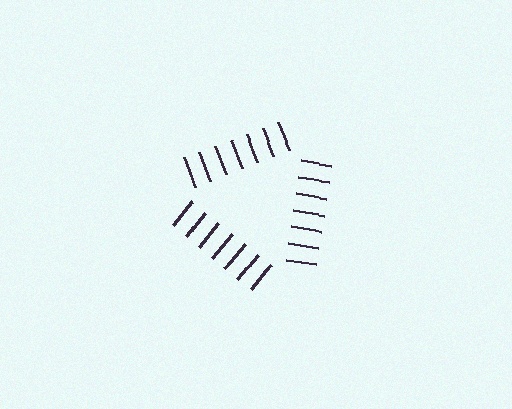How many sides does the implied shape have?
3 sides — the line-ends trace a triangle.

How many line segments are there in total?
21 — 7 along each of the 3 edges.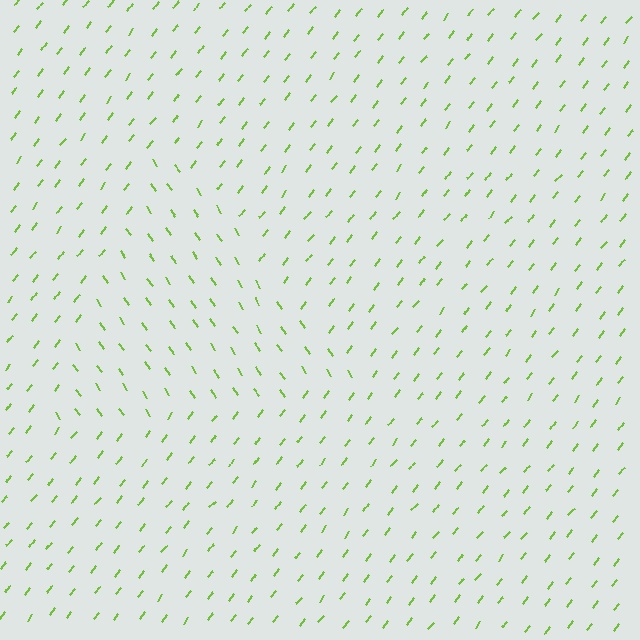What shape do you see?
I see a triangle.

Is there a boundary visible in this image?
Yes, there is a texture boundary formed by a change in line orientation.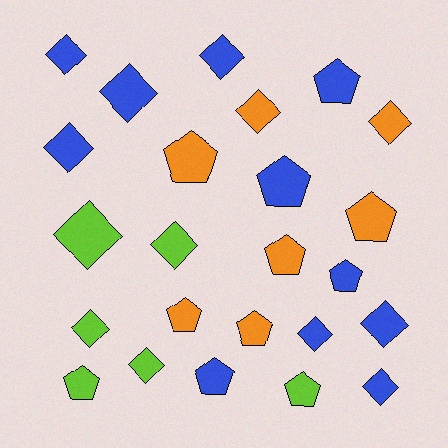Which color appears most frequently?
Blue, with 11 objects.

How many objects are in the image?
There are 24 objects.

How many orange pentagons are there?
There are 5 orange pentagons.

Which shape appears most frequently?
Diamond, with 13 objects.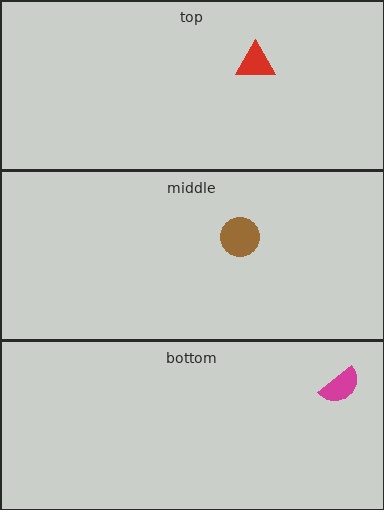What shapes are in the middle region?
The brown circle.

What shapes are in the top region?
The red triangle.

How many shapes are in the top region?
1.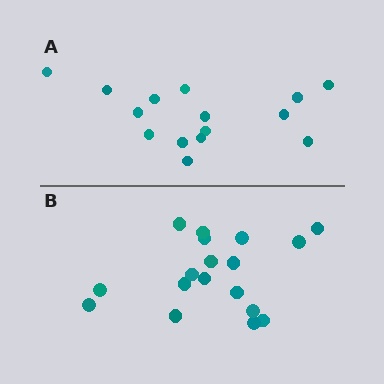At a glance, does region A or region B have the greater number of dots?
Region B (the bottom region) has more dots.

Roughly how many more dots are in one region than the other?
Region B has just a few more — roughly 2 or 3 more dots than region A.